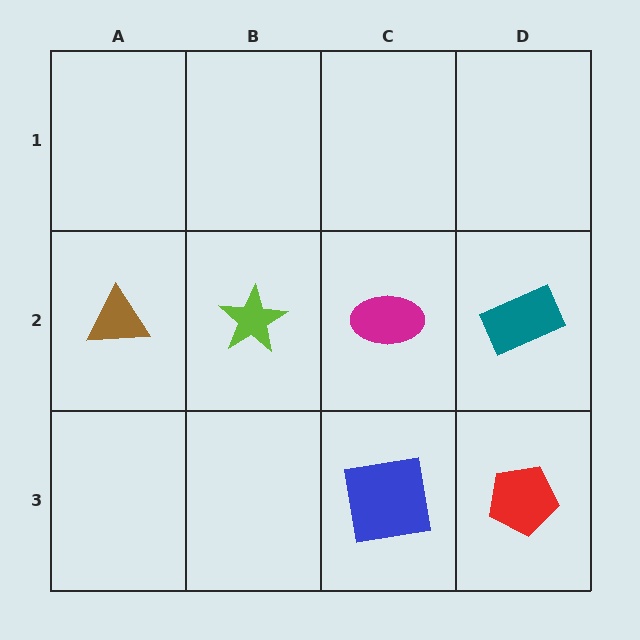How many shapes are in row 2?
4 shapes.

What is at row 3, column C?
A blue square.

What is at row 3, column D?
A red pentagon.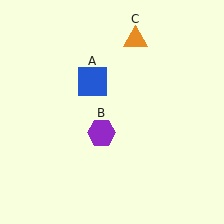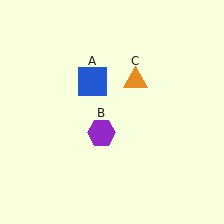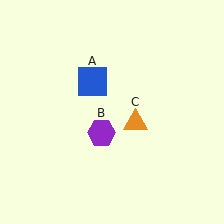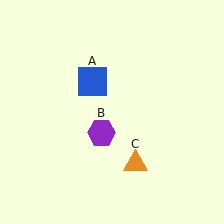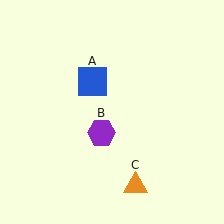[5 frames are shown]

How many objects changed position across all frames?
1 object changed position: orange triangle (object C).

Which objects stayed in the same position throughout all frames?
Blue square (object A) and purple hexagon (object B) remained stationary.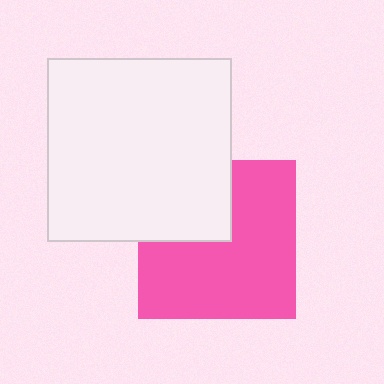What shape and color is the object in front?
The object in front is a white square.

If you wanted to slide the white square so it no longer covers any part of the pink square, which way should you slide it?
Slide it toward the upper-left — that is the most direct way to separate the two shapes.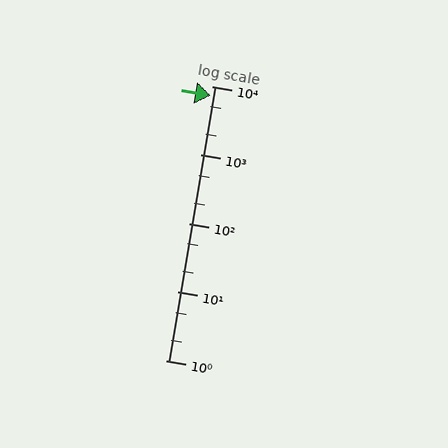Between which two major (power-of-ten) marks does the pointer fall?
The pointer is between 1000 and 10000.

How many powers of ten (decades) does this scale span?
The scale spans 4 decades, from 1 to 10000.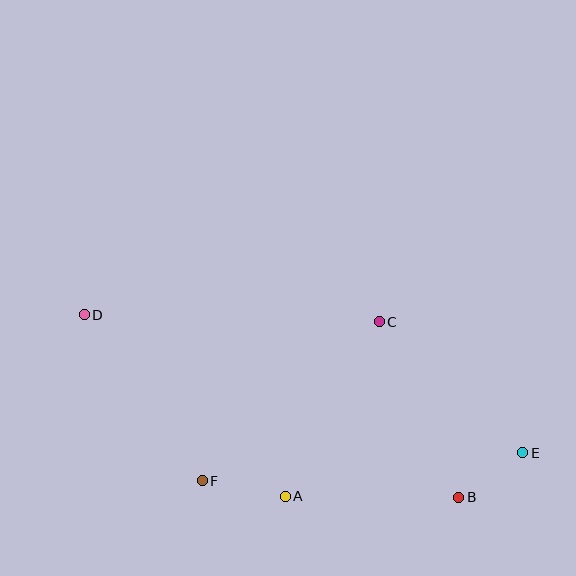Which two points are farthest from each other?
Points D and E are farthest from each other.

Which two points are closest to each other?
Points B and E are closest to each other.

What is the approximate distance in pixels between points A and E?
The distance between A and E is approximately 242 pixels.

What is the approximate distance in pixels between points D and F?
The distance between D and F is approximately 204 pixels.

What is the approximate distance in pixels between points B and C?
The distance between B and C is approximately 192 pixels.